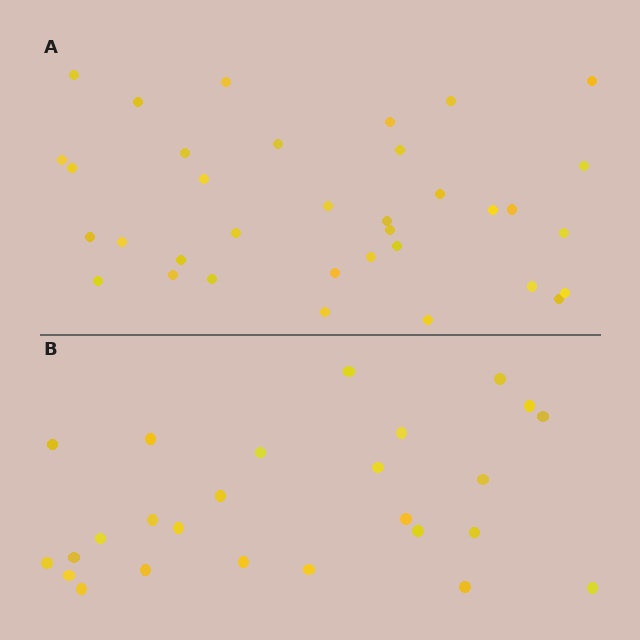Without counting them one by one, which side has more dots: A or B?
Region A (the top region) has more dots.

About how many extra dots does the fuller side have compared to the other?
Region A has roughly 8 or so more dots than region B.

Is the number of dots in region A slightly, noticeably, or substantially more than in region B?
Region A has noticeably more, but not dramatically so. The ratio is roughly 1.3 to 1.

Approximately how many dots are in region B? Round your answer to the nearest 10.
About 30 dots. (The exact count is 26, which rounds to 30.)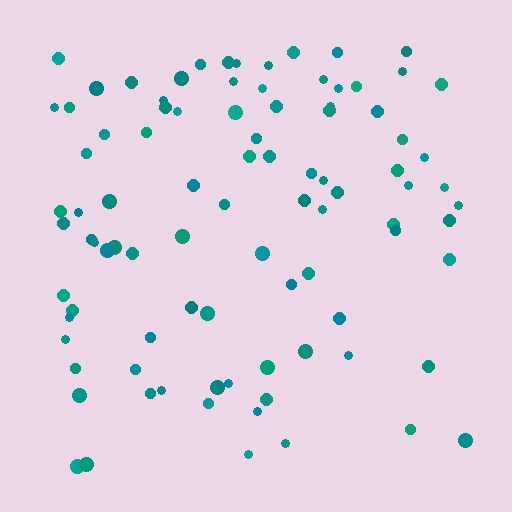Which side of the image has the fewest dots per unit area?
The bottom.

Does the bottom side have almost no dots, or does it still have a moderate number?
Still a moderate number, just noticeably fewer than the top.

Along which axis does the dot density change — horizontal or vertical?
Vertical.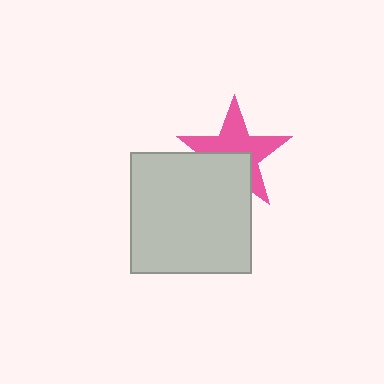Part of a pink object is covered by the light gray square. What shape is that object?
It is a star.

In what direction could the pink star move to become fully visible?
The pink star could move up. That would shift it out from behind the light gray square entirely.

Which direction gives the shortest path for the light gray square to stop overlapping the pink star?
Moving down gives the shortest separation.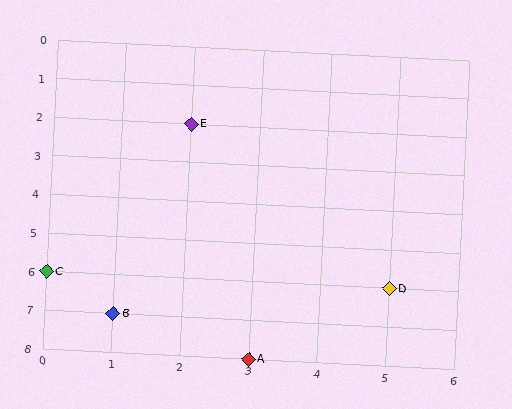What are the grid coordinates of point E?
Point E is at grid coordinates (2, 2).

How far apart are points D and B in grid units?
Points D and B are 4 columns and 1 row apart (about 4.1 grid units diagonally).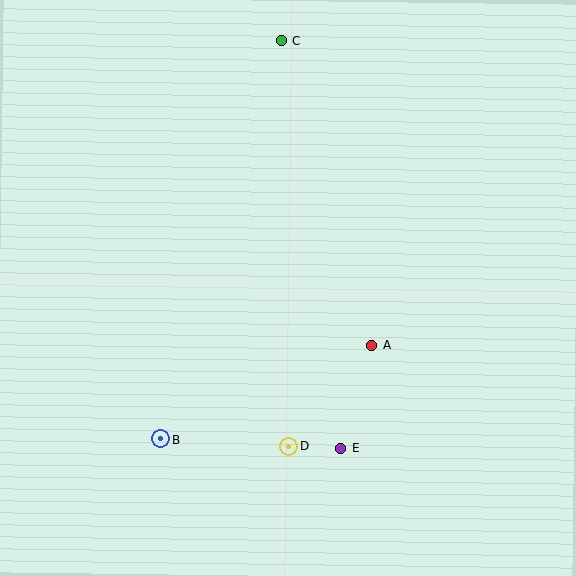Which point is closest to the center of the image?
Point A at (372, 345) is closest to the center.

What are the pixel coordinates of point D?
Point D is at (289, 446).